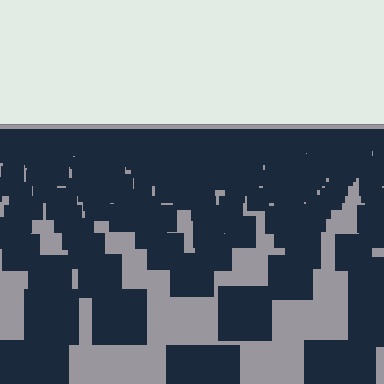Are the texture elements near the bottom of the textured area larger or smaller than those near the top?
Larger. Near the bottom, elements are closer to the viewer and appear at a bigger on-screen size.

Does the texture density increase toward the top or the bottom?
Density increases toward the top.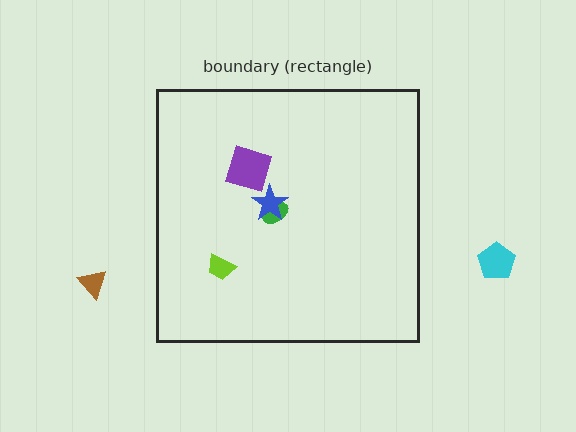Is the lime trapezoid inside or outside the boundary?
Inside.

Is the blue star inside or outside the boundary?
Inside.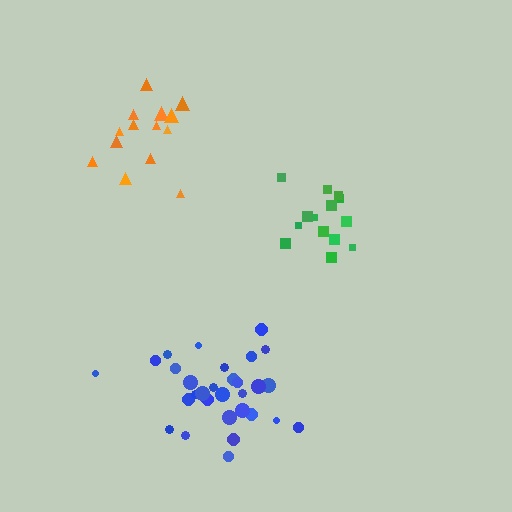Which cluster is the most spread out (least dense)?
Blue.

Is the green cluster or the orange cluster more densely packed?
Green.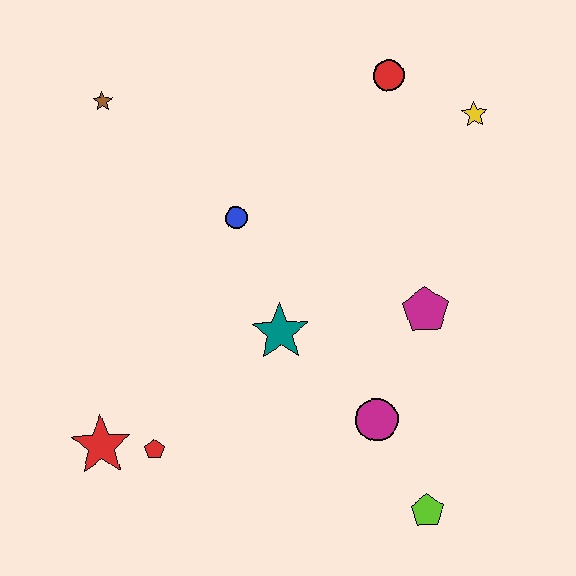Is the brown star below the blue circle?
No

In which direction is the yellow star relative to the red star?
The yellow star is to the right of the red star.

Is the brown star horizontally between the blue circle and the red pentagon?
No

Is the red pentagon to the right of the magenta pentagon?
No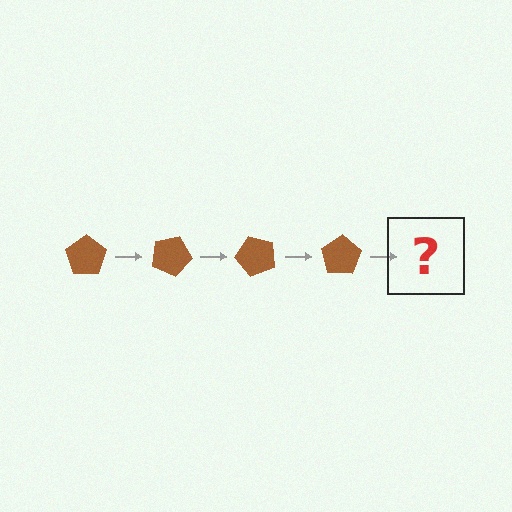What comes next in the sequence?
The next element should be a brown pentagon rotated 100 degrees.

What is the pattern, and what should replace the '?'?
The pattern is that the pentagon rotates 25 degrees each step. The '?' should be a brown pentagon rotated 100 degrees.